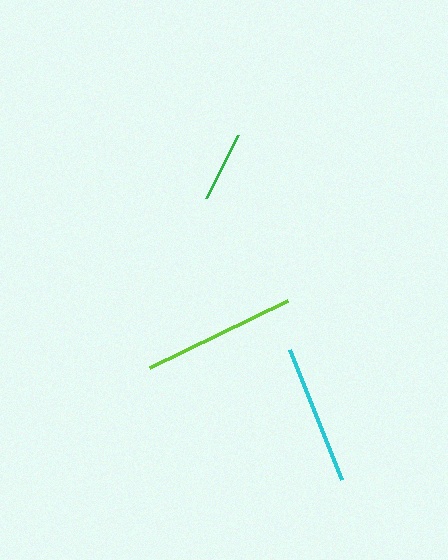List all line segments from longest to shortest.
From longest to shortest: lime, cyan, green.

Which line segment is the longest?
The lime line is the longest at approximately 153 pixels.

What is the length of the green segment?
The green segment is approximately 71 pixels long.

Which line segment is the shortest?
The green line is the shortest at approximately 71 pixels.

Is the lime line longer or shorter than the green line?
The lime line is longer than the green line.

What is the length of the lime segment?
The lime segment is approximately 153 pixels long.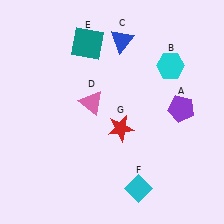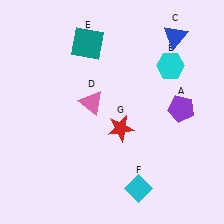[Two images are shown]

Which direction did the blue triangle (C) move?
The blue triangle (C) moved right.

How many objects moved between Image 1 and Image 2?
1 object moved between the two images.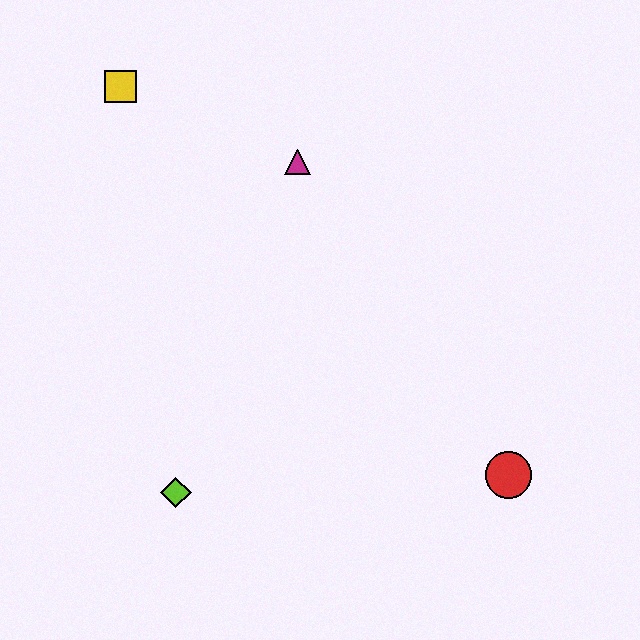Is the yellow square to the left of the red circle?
Yes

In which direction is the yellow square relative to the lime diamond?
The yellow square is above the lime diamond.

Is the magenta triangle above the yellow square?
No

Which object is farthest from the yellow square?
The red circle is farthest from the yellow square.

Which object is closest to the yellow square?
The magenta triangle is closest to the yellow square.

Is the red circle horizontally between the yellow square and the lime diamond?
No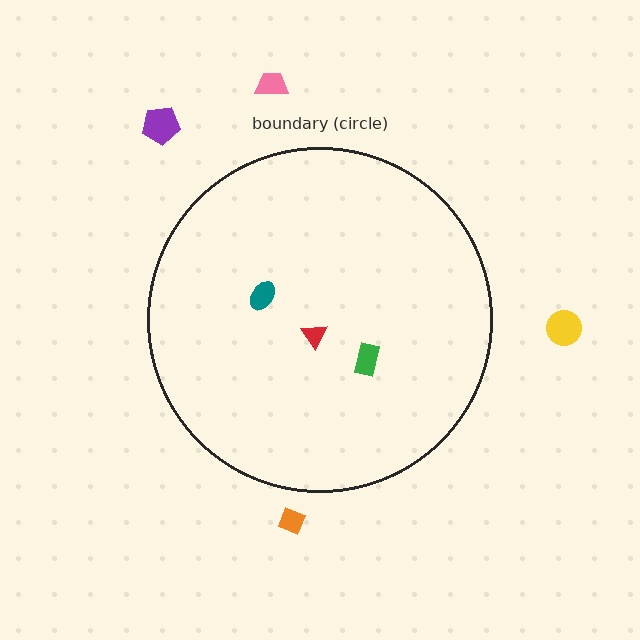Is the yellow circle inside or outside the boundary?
Outside.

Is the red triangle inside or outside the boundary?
Inside.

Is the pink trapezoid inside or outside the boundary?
Outside.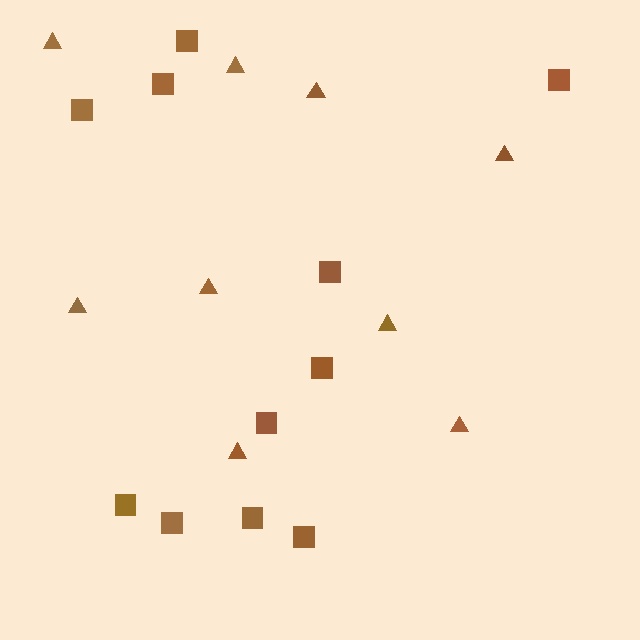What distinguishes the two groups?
There are 2 groups: one group of triangles (9) and one group of squares (11).